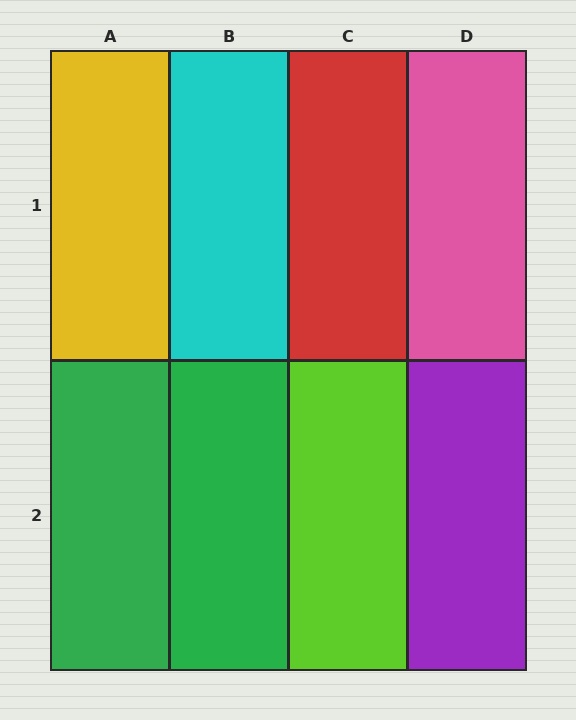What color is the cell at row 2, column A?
Green.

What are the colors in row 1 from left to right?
Yellow, cyan, red, pink.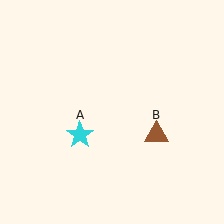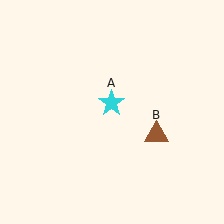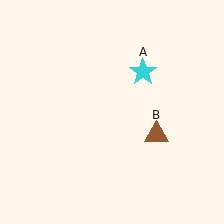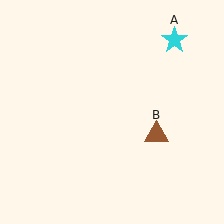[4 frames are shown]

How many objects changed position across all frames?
1 object changed position: cyan star (object A).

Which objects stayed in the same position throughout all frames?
Brown triangle (object B) remained stationary.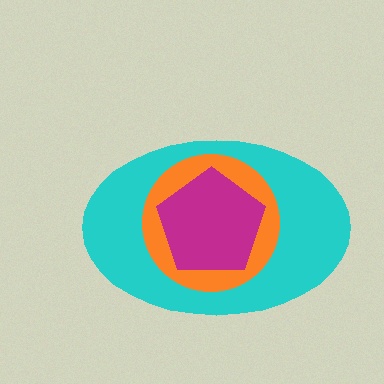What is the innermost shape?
The magenta pentagon.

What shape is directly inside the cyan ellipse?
The orange circle.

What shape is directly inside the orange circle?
The magenta pentagon.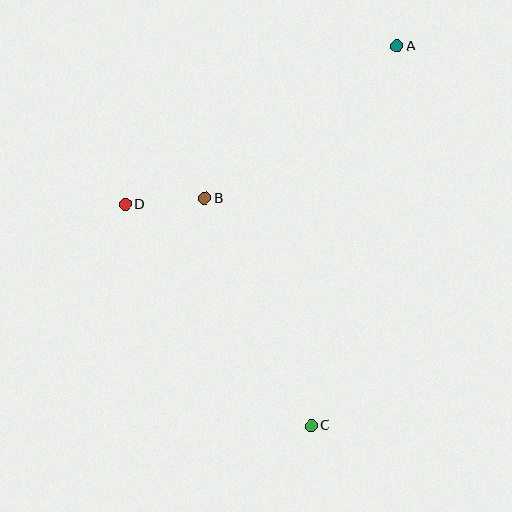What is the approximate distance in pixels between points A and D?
The distance between A and D is approximately 314 pixels.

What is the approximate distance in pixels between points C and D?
The distance between C and D is approximately 289 pixels.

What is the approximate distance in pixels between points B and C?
The distance between B and C is approximately 251 pixels.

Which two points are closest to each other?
Points B and D are closest to each other.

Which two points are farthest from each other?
Points A and C are farthest from each other.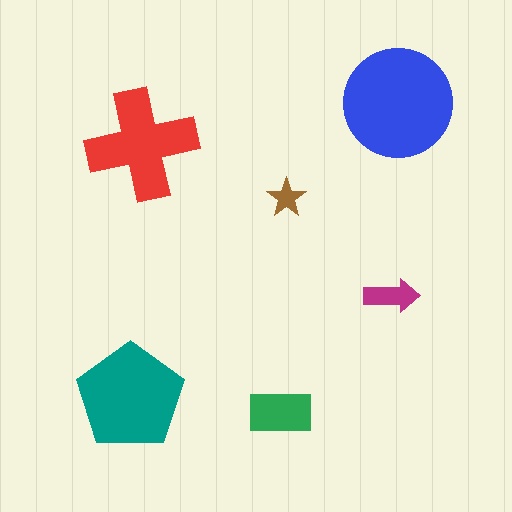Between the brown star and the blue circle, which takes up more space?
The blue circle.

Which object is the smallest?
The brown star.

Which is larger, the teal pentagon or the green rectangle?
The teal pentagon.